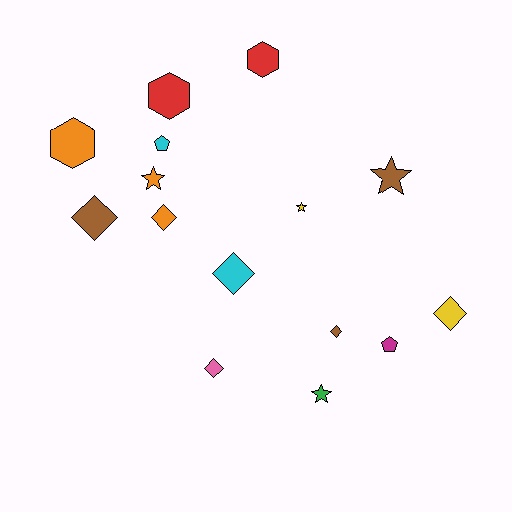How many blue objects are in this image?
There are no blue objects.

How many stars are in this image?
There are 4 stars.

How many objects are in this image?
There are 15 objects.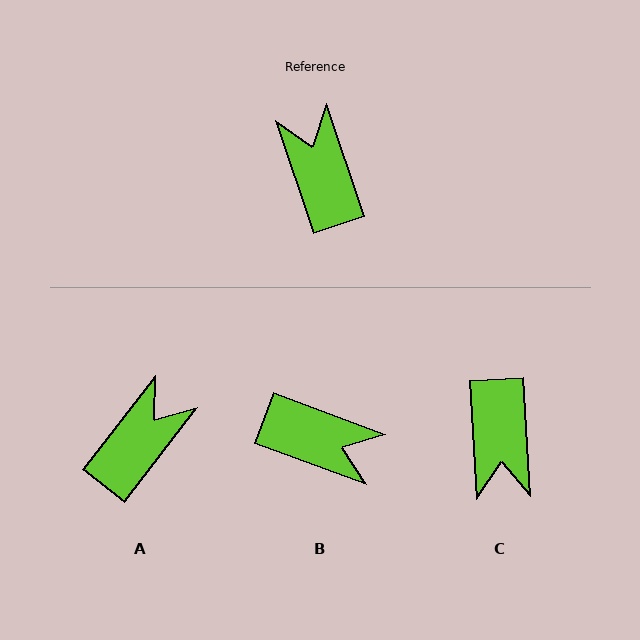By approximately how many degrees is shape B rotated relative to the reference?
Approximately 129 degrees clockwise.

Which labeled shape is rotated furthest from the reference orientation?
C, about 164 degrees away.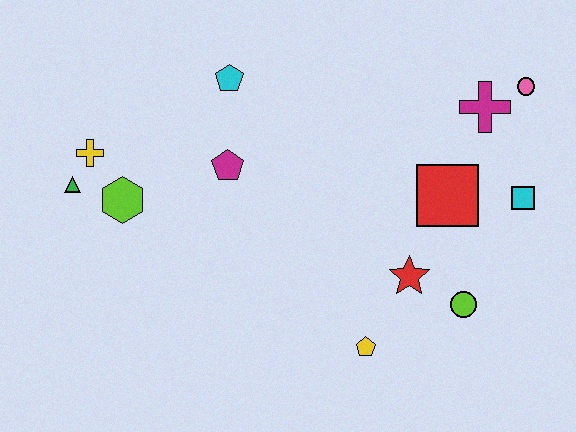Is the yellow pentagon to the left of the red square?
Yes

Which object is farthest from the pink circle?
The green triangle is farthest from the pink circle.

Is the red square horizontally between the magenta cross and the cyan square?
No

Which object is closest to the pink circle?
The magenta cross is closest to the pink circle.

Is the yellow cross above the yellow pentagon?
Yes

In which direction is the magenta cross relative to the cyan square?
The magenta cross is above the cyan square.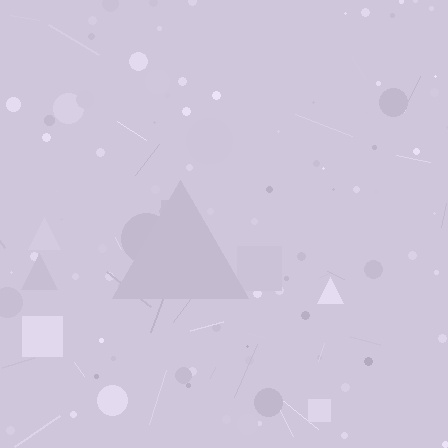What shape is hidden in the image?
A triangle is hidden in the image.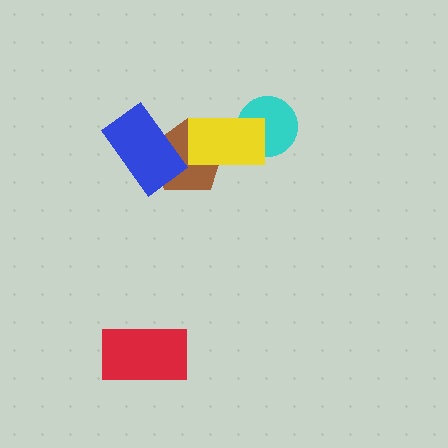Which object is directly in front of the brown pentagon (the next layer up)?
The blue rectangle is directly in front of the brown pentagon.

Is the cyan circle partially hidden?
Yes, it is partially covered by another shape.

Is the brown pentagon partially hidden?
Yes, it is partially covered by another shape.